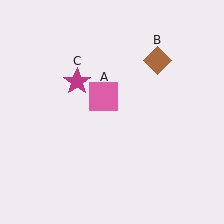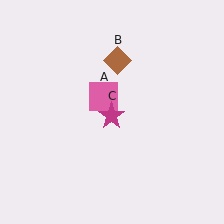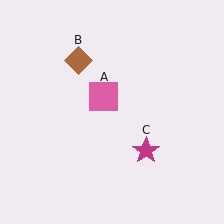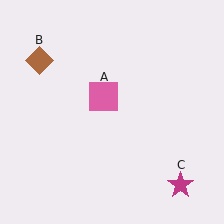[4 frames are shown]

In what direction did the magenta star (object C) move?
The magenta star (object C) moved down and to the right.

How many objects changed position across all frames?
2 objects changed position: brown diamond (object B), magenta star (object C).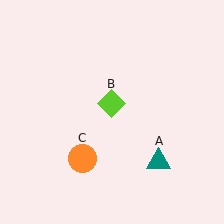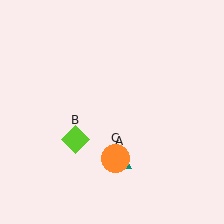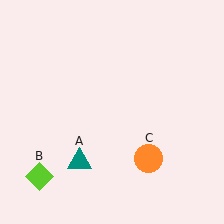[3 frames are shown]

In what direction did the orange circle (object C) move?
The orange circle (object C) moved right.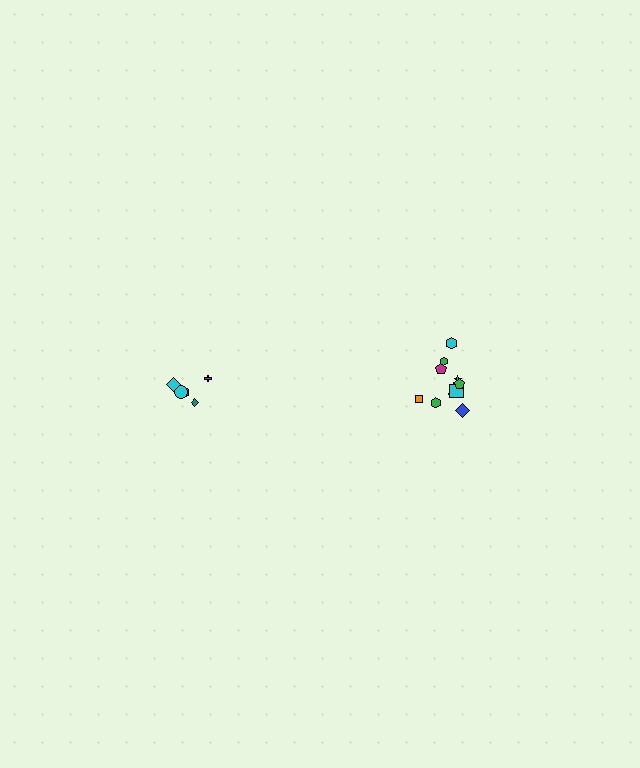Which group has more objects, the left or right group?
The right group.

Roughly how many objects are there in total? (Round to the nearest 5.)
Roughly 15 objects in total.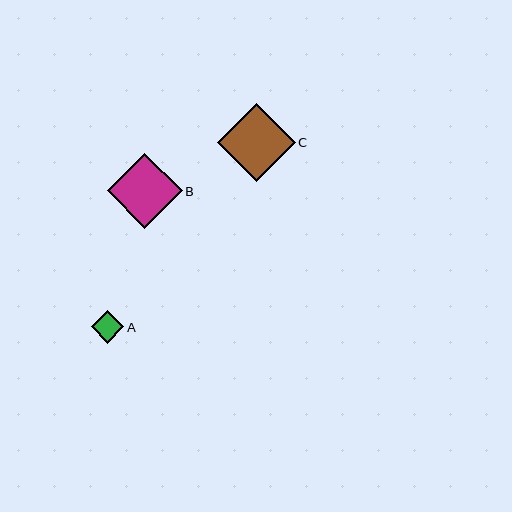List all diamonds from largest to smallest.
From largest to smallest: C, B, A.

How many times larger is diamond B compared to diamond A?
Diamond B is approximately 2.3 times the size of diamond A.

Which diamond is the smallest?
Diamond A is the smallest with a size of approximately 33 pixels.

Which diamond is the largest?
Diamond C is the largest with a size of approximately 78 pixels.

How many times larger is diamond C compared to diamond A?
Diamond C is approximately 2.4 times the size of diamond A.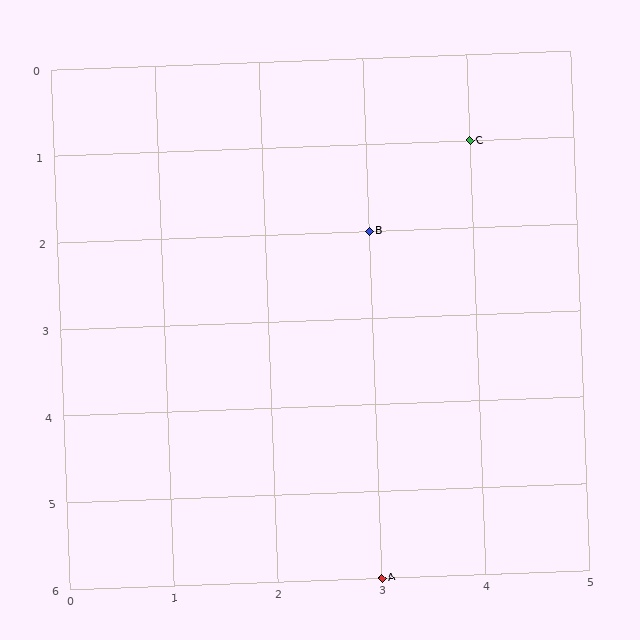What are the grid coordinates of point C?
Point C is at grid coordinates (4, 1).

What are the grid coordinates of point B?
Point B is at grid coordinates (3, 2).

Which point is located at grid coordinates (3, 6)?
Point A is at (3, 6).